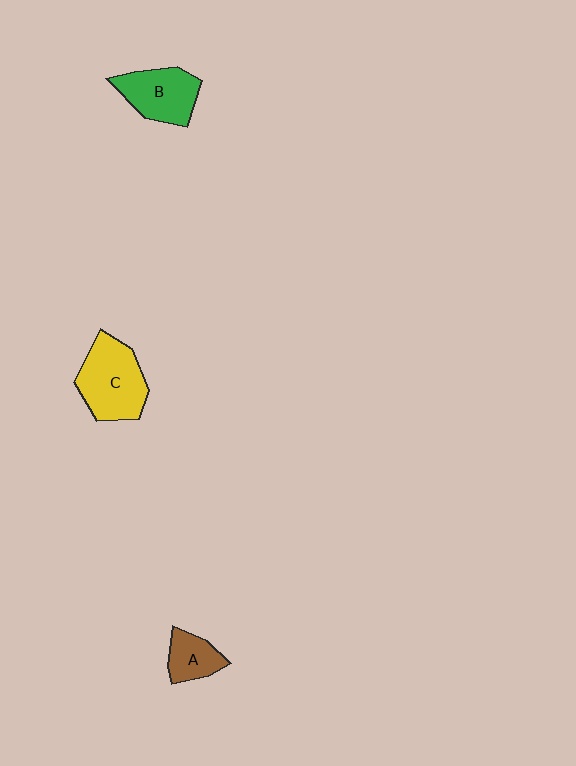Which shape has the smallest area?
Shape A (brown).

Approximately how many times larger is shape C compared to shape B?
Approximately 1.2 times.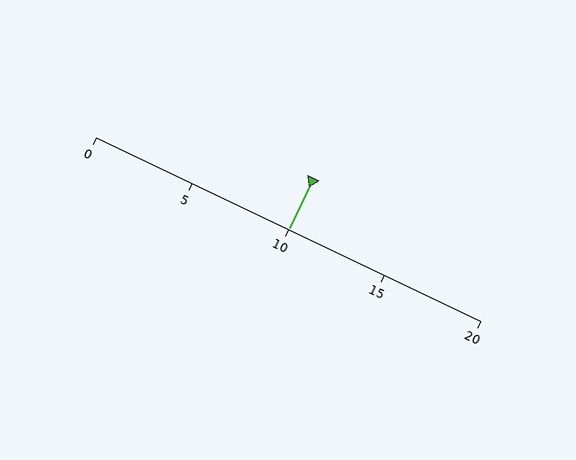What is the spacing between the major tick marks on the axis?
The major ticks are spaced 5 apart.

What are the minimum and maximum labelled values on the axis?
The axis runs from 0 to 20.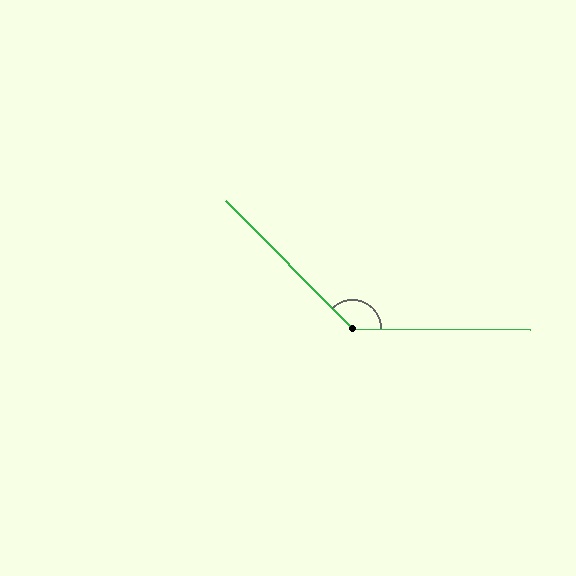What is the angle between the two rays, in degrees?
Approximately 135 degrees.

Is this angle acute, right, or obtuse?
It is obtuse.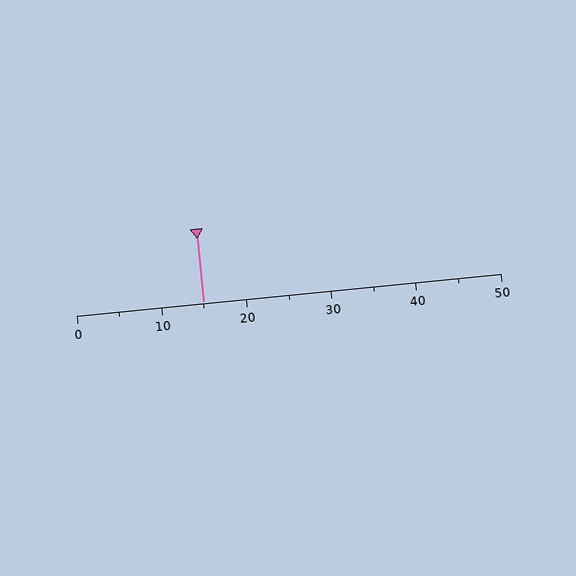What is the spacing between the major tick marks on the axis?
The major ticks are spaced 10 apart.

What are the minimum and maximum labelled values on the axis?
The axis runs from 0 to 50.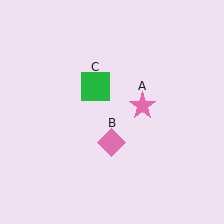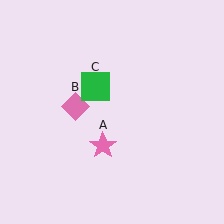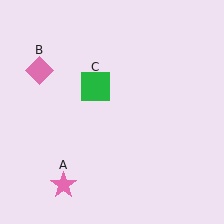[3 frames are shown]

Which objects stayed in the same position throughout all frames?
Green square (object C) remained stationary.